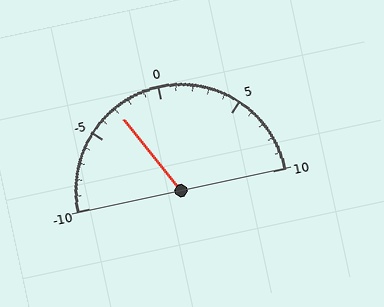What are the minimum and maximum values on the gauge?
The gauge ranges from -10 to 10.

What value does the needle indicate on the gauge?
The needle indicates approximately -3.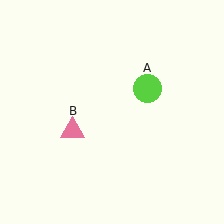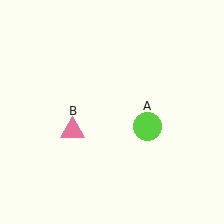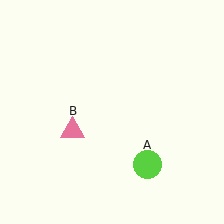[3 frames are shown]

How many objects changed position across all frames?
1 object changed position: lime circle (object A).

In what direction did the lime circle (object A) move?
The lime circle (object A) moved down.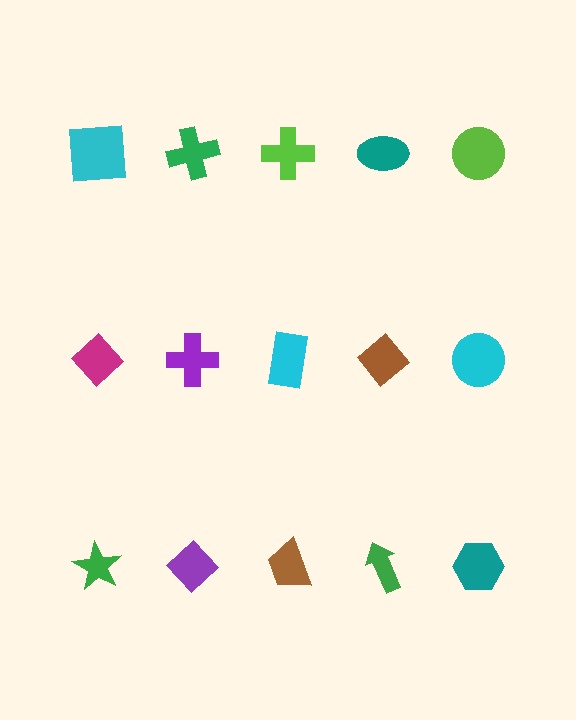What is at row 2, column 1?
A magenta diamond.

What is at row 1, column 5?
A lime circle.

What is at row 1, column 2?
A green cross.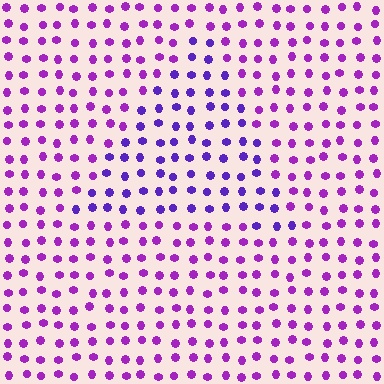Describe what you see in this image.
The image is filled with small purple elements in a uniform arrangement. A triangle-shaped region is visible where the elements are tinted to a slightly different hue, forming a subtle color boundary.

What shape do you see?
I see a triangle.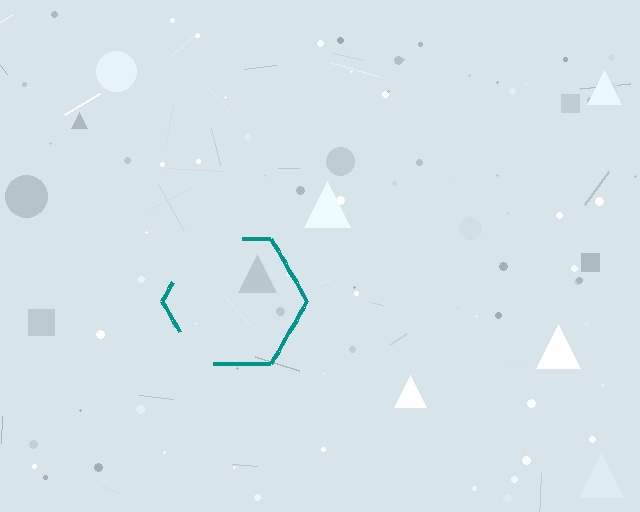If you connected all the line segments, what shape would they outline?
They would outline a hexagon.